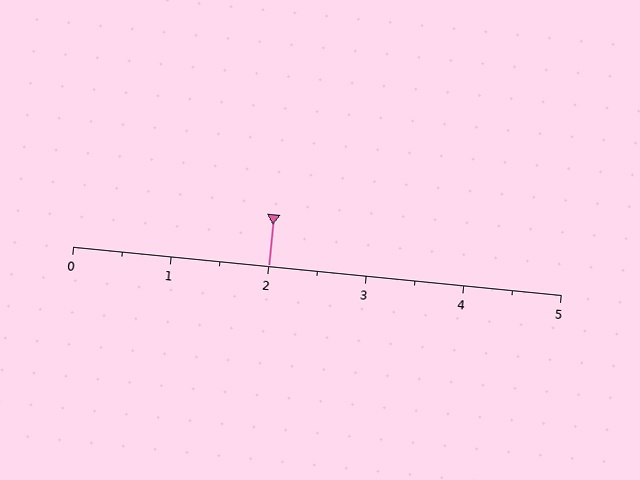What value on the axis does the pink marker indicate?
The marker indicates approximately 2.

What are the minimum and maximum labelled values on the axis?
The axis runs from 0 to 5.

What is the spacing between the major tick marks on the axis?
The major ticks are spaced 1 apart.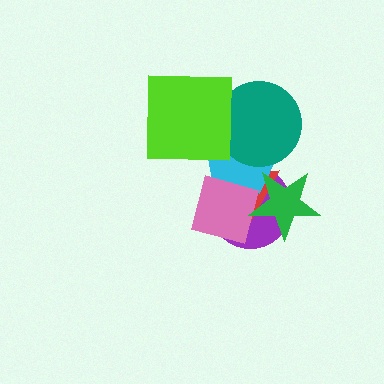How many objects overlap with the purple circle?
4 objects overlap with the purple circle.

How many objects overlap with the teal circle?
3 objects overlap with the teal circle.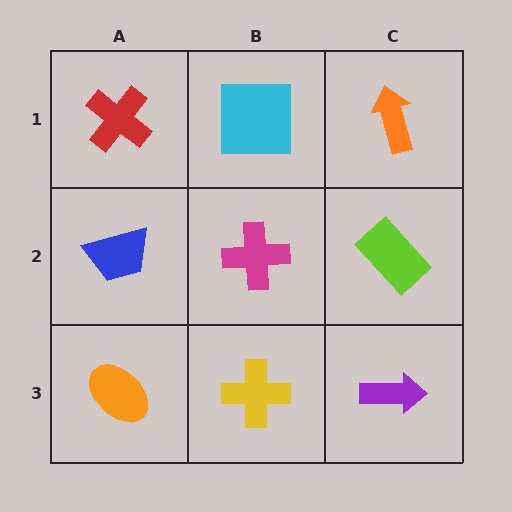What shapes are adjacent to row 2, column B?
A cyan square (row 1, column B), a yellow cross (row 3, column B), a blue trapezoid (row 2, column A), a lime rectangle (row 2, column C).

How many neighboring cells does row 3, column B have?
3.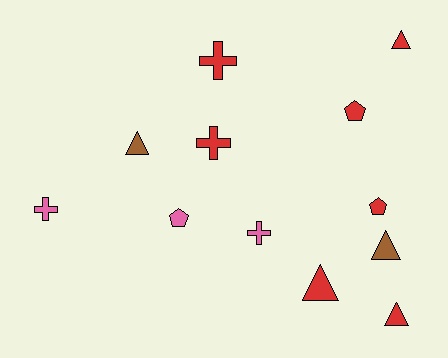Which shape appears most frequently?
Triangle, with 5 objects.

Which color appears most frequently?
Red, with 7 objects.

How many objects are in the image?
There are 12 objects.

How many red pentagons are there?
There are 2 red pentagons.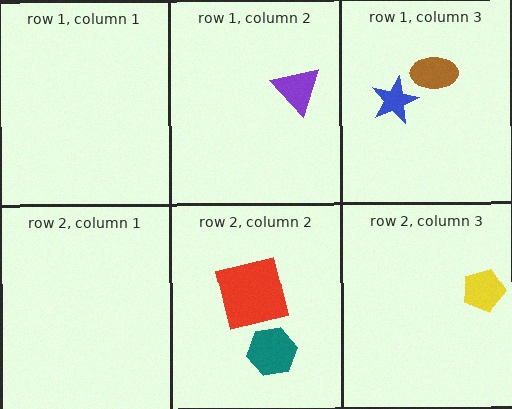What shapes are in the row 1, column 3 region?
The blue star, the brown ellipse.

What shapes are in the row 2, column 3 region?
The yellow pentagon.